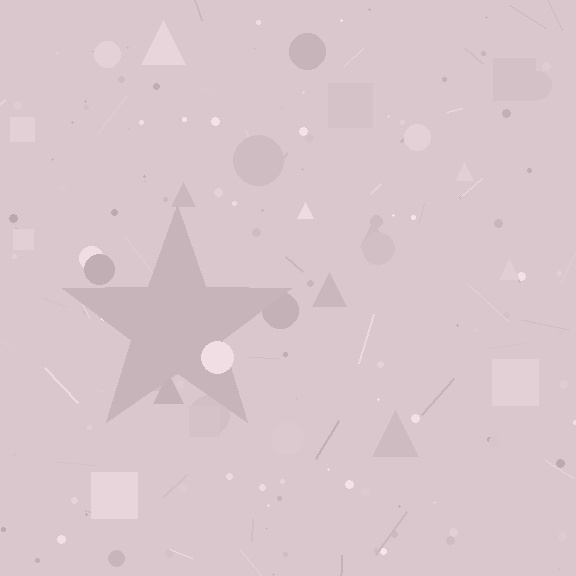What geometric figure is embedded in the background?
A star is embedded in the background.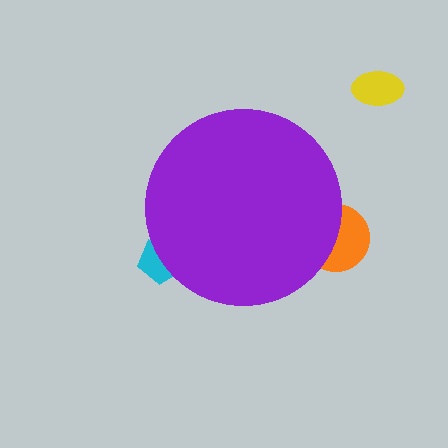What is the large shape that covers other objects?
A purple circle.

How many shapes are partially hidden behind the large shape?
2 shapes are partially hidden.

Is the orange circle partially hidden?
Yes, the orange circle is partially hidden behind the purple circle.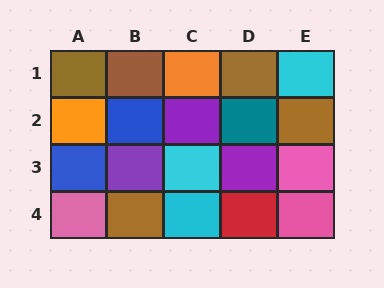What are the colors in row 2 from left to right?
Orange, blue, purple, teal, brown.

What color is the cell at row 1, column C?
Orange.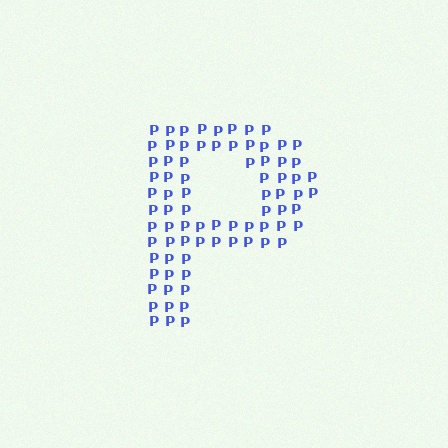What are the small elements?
The small elements are letter P's.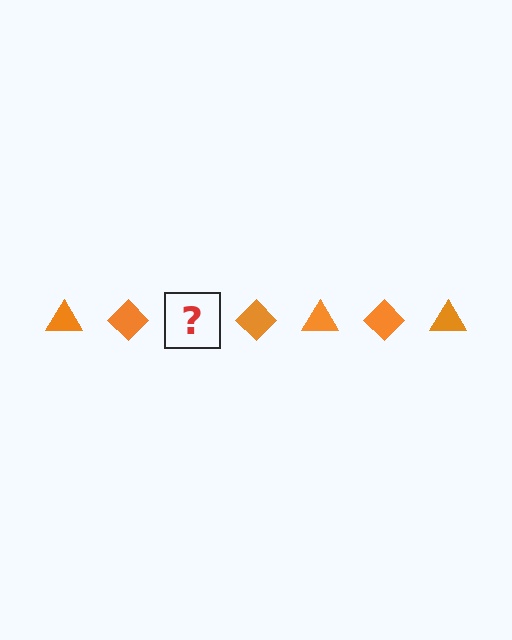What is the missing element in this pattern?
The missing element is an orange triangle.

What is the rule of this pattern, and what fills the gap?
The rule is that the pattern cycles through triangle, diamond shapes in orange. The gap should be filled with an orange triangle.